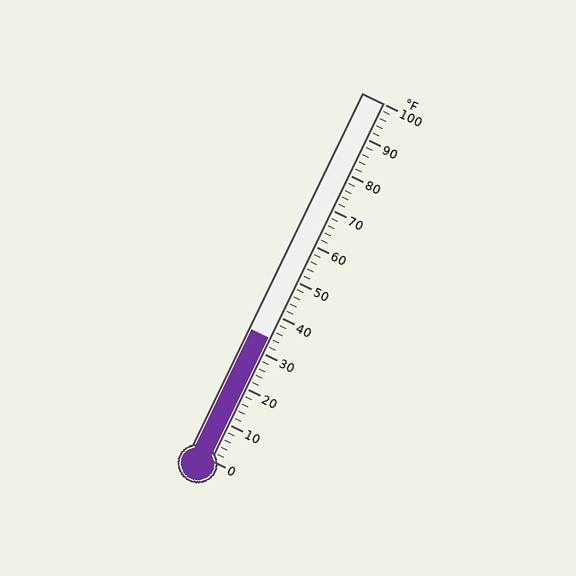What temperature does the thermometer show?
The thermometer shows approximately 34°F.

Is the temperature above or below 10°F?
The temperature is above 10°F.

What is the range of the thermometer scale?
The thermometer scale ranges from 0°F to 100°F.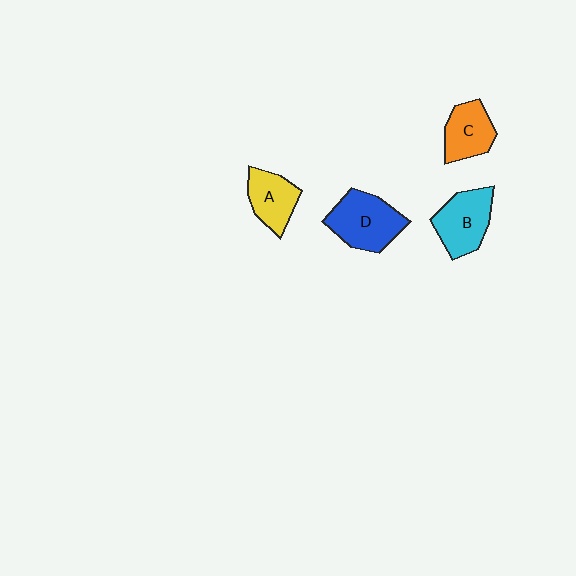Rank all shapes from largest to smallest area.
From largest to smallest: D (blue), B (cyan), C (orange), A (yellow).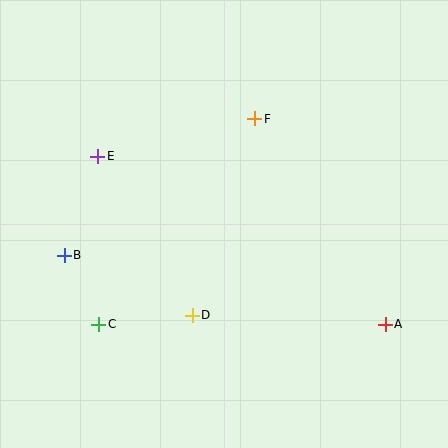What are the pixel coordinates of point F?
Point F is at (255, 119).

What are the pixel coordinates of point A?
Point A is at (385, 324).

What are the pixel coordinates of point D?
Point D is at (192, 315).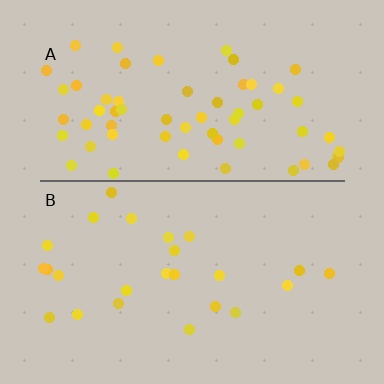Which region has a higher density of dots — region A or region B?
A (the top).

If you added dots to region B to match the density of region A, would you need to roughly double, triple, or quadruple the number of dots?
Approximately double.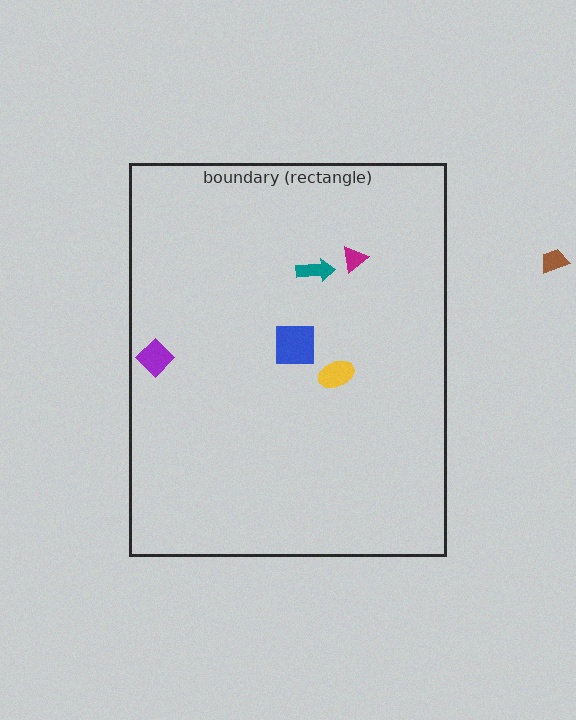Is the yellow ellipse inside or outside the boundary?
Inside.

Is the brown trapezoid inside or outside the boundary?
Outside.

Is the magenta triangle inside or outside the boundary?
Inside.